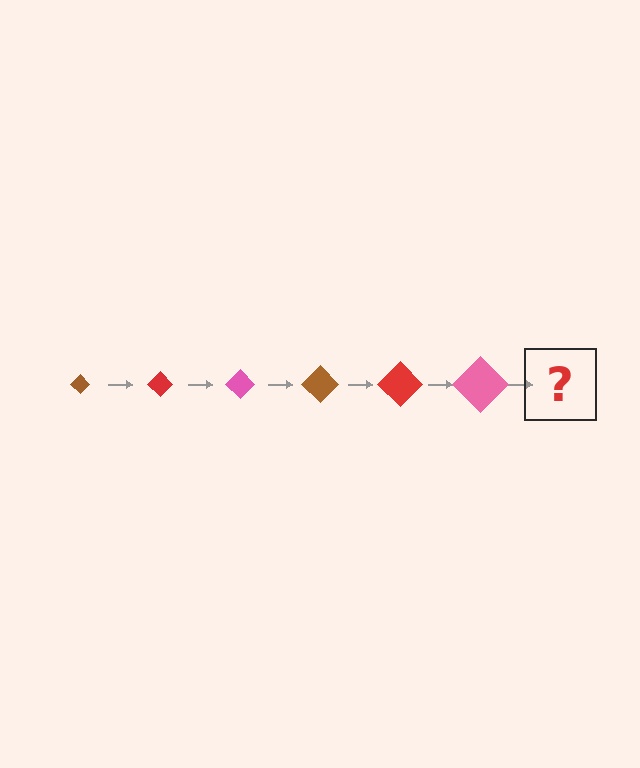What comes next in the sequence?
The next element should be a brown diamond, larger than the previous one.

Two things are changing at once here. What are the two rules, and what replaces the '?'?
The two rules are that the diamond grows larger each step and the color cycles through brown, red, and pink. The '?' should be a brown diamond, larger than the previous one.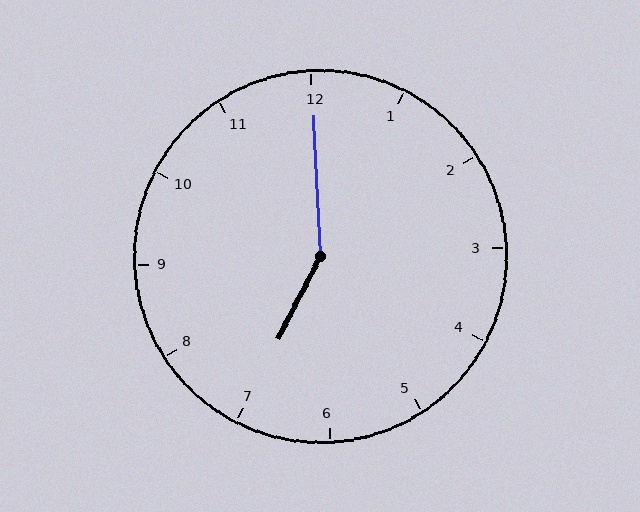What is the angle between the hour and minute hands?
Approximately 150 degrees.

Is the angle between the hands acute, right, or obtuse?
It is obtuse.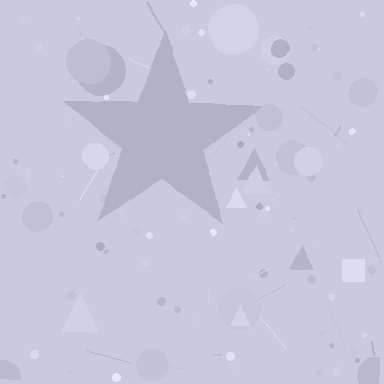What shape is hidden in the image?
A star is hidden in the image.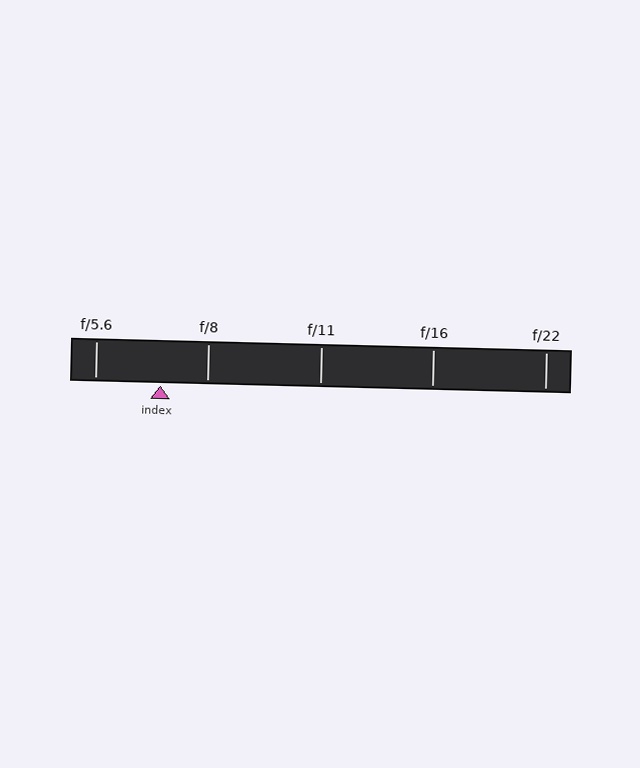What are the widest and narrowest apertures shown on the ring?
The widest aperture shown is f/5.6 and the narrowest is f/22.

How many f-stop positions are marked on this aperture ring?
There are 5 f-stop positions marked.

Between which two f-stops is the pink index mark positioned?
The index mark is between f/5.6 and f/8.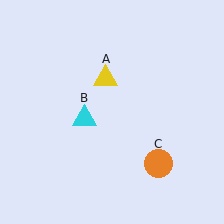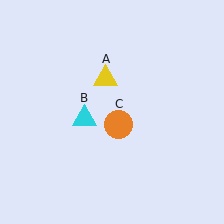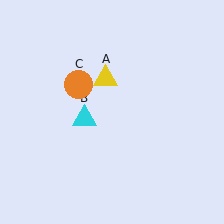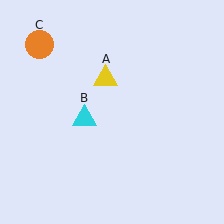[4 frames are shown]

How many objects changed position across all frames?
1 object changed position: orange circle (object C).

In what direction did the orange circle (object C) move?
The orange circle (object C) moved up and to the left.